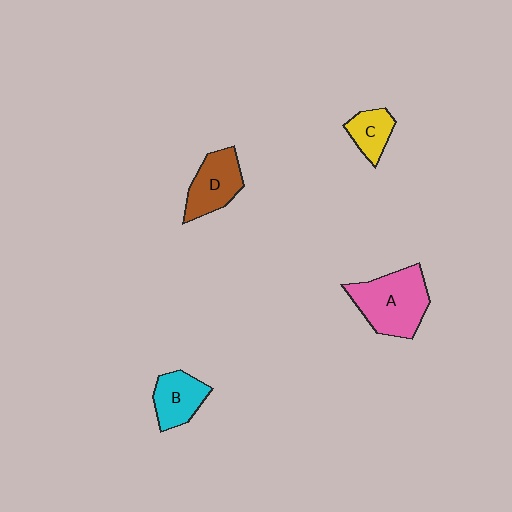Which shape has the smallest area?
Shape C (yellow).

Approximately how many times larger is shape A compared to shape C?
Approximately 2.2 times.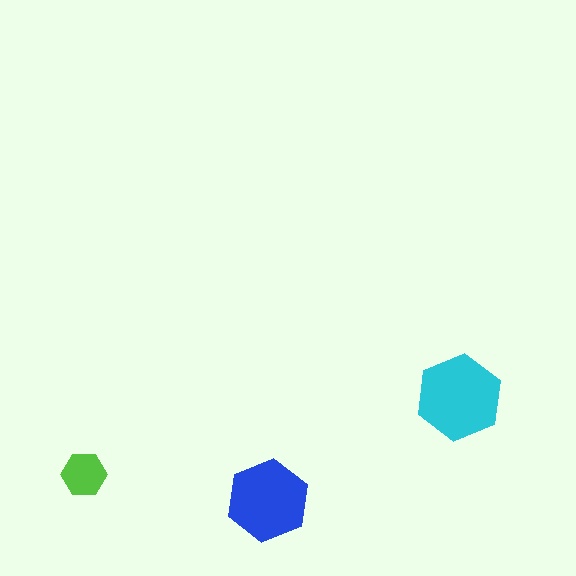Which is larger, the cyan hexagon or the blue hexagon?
The cyan one.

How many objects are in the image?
There are 3 objects in the image.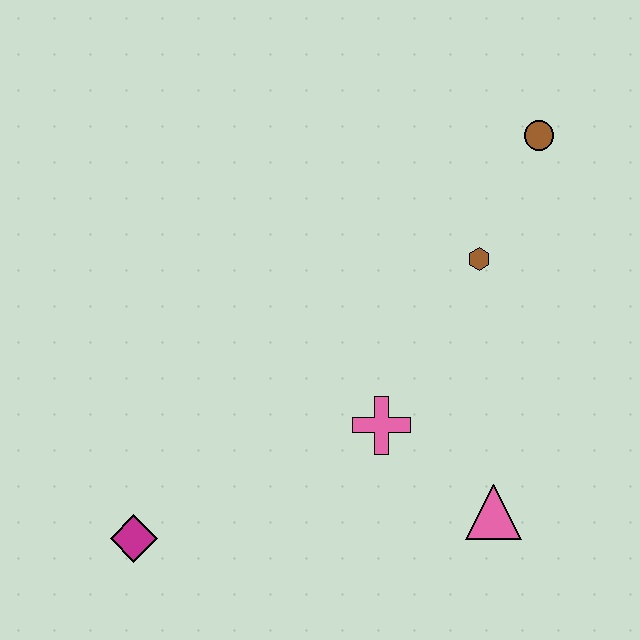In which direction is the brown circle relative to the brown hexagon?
The brown circle is above the brown hexagon.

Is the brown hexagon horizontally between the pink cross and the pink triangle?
Yes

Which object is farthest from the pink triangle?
The brown circle is farthest from the pink triangle.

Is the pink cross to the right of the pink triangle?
No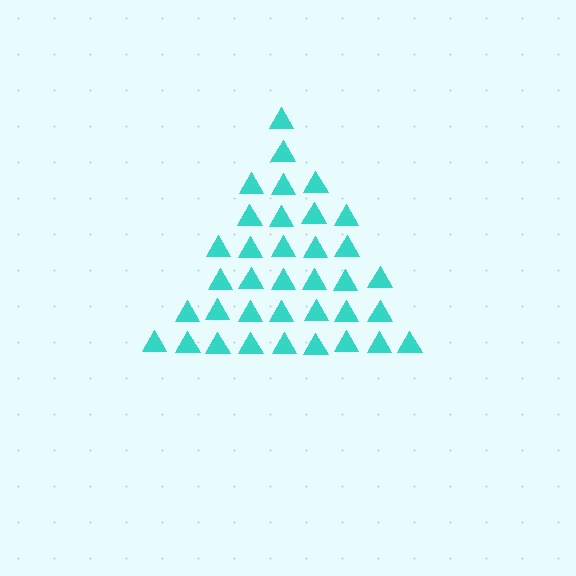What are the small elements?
The small elements are triangles.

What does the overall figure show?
The overall figure shows a triangle.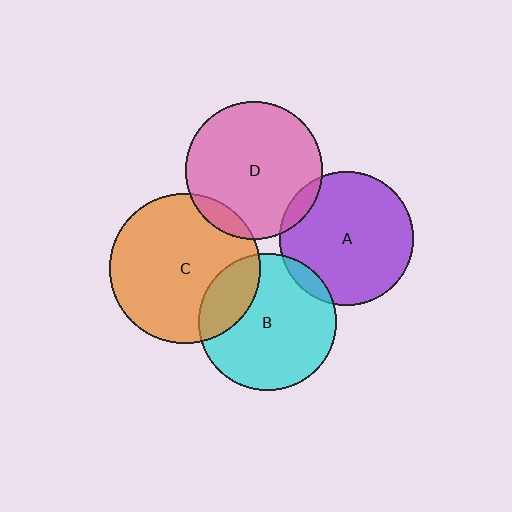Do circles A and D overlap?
Yes.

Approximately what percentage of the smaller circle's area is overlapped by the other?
Approximately 5%.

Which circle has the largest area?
Circle C (orange).